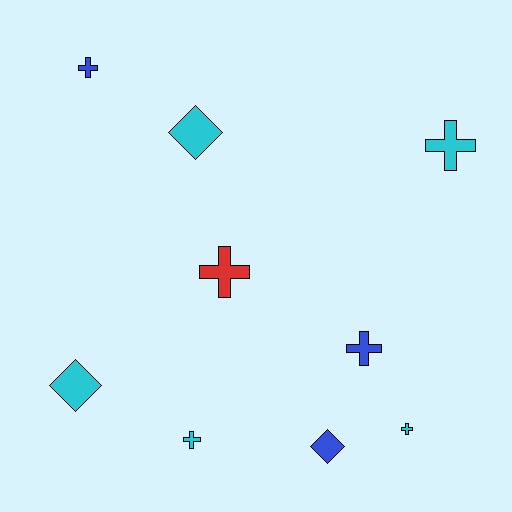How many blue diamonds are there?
There is 1 blue diamond.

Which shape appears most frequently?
Cross, with 6 objects.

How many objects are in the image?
There are 9 objects.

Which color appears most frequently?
Cyan, with 5 objects.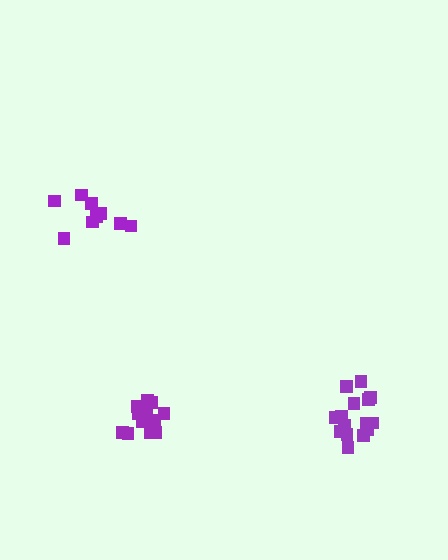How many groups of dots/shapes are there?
There are 3 groups.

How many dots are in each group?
Group 1: 15 dots, Group 2: 9 dots, Group 3: 13 dots (37 total).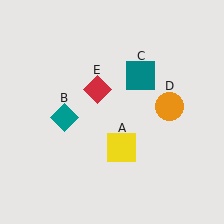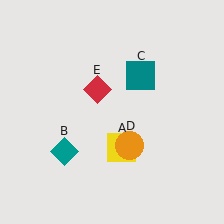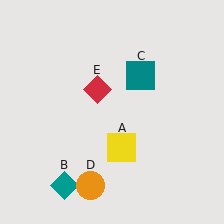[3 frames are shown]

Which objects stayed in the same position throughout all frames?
Yellow square (object A) and teal square (object C) and red diamond (object E) remained stationary.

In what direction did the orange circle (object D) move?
The orange circle (object D) moved down and to the left.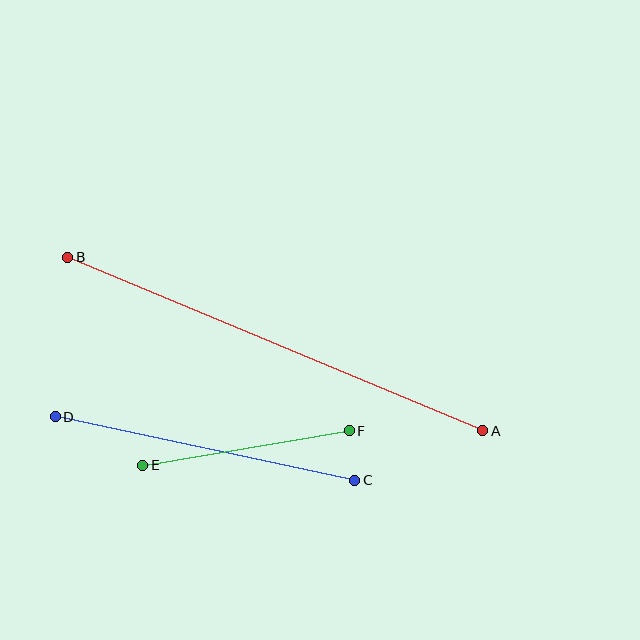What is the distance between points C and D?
The distance is approximately 306 pixels.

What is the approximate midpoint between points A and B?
The midpoint is at approximately (275, 344) pixels.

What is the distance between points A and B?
The distance is approximately 450 pixels.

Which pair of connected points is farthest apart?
Points A and B are farthest apart.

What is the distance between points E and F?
The distance is approximately 209 pixels.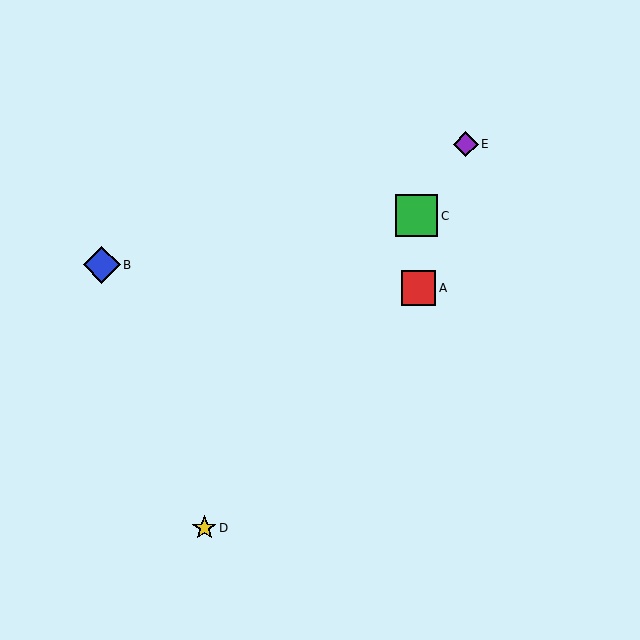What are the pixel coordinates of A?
Object A is at (418, 288).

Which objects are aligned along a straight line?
Objects C, D, E are aligned along a straight line.